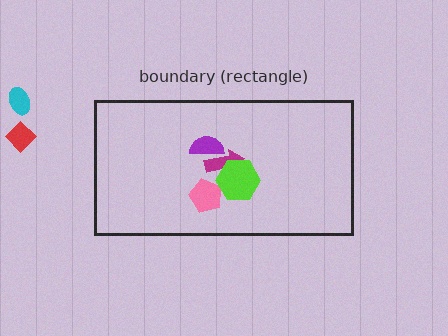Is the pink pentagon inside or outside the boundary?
Inside.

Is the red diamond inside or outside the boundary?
Outside.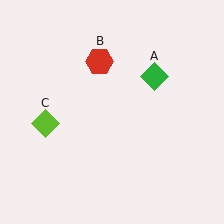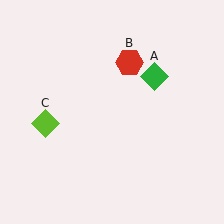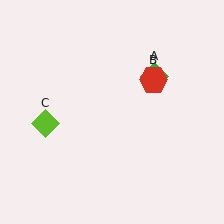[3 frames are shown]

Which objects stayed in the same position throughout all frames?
Green diamond (object A) and lime diamond (object C) remained stationary.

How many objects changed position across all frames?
1 object changed position: red hexagon (object B).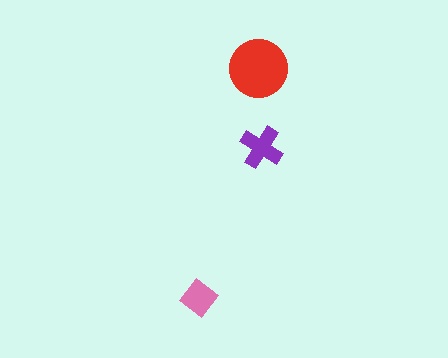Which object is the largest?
The red circle.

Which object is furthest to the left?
The pink diamond is leftmost.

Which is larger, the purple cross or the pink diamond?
The purple cross.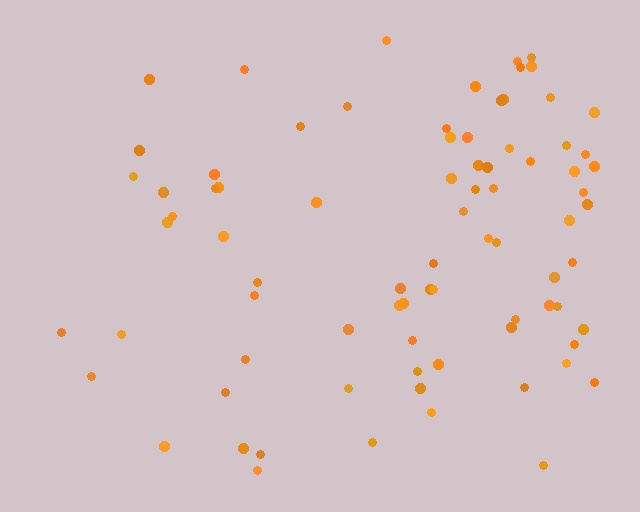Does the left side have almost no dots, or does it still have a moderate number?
Still a moderate number, just noticeably fewer than the right.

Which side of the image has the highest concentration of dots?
The right.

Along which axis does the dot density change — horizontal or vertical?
Horizontal.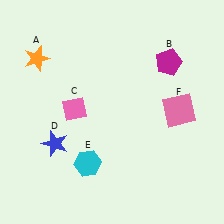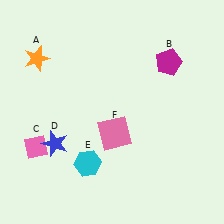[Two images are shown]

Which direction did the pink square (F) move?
The pink square (F) moved left.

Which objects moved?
The objects that moved are: the pink diamond (C), the pink square (F).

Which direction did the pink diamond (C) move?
The pink diamond (C) moved left.